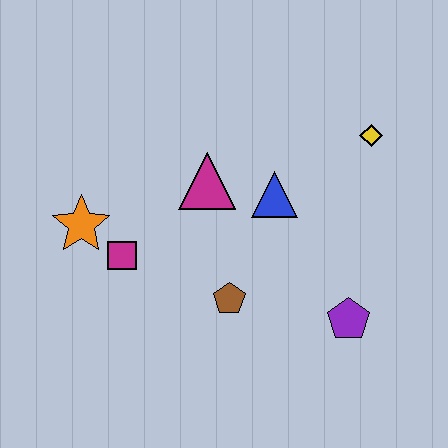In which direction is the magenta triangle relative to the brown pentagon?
The magenta triangle is above the brown pentagon.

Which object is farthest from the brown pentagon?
The yellow diamond is farthest from the brown pentagon.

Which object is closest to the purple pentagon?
The brown pentagon is closest to the purple pentagon.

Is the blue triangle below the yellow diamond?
Yes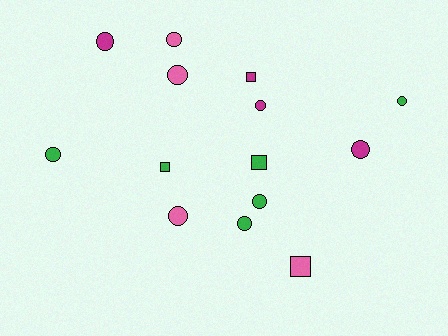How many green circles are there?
There are 4 green circles.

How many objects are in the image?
There are 14 objects.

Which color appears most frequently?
Green, with 6 objects.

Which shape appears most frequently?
Circle, with 10 objects.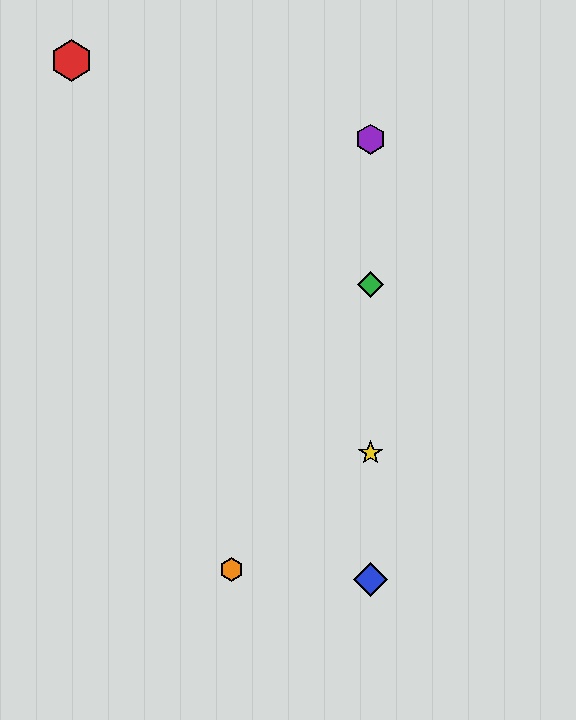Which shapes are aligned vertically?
The blue diamond, the green diamond, the yellow star, the purple hexagon are aligned vertically.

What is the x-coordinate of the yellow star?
The yellow star is at x≈370.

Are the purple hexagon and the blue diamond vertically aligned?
Yes, both are at x≈370.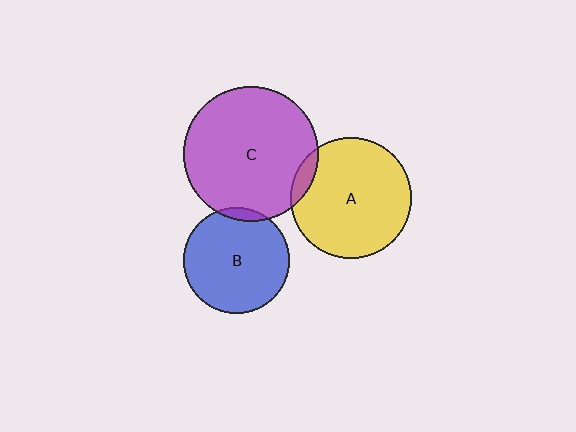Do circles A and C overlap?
Yes.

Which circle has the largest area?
Circle C (purple).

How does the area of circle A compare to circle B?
Approximately 1.3 times.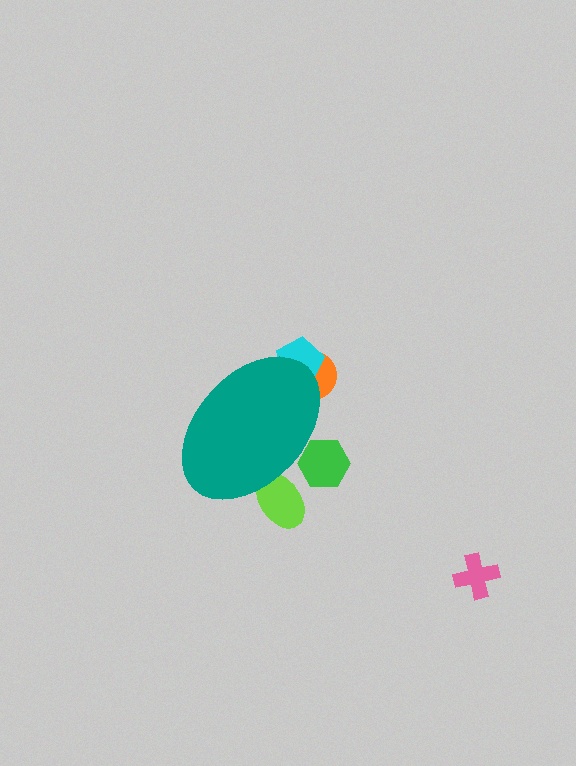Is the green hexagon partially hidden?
Yes, the green hexagon is partially hidden behind the teal ellipse.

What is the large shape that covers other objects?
A teal ellipse.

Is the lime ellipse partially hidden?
Yes, the lime ellipse is partially hidden behind the teal ellipse.